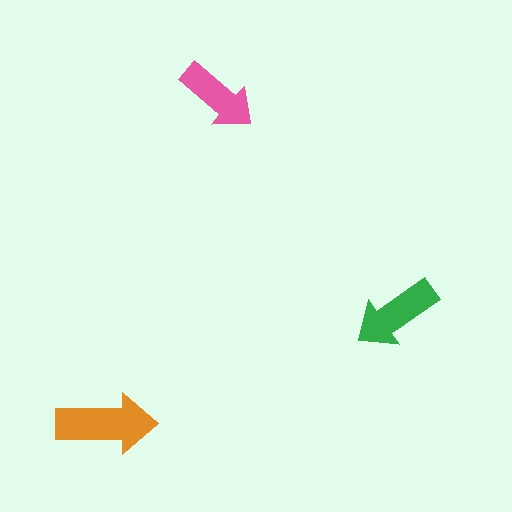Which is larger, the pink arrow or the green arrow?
The green one.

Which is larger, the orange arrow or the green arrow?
The orange one.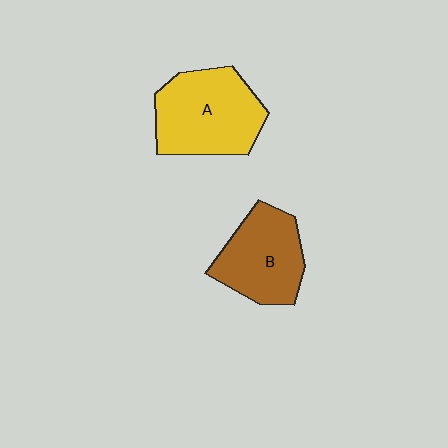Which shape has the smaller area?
Shape B (brown).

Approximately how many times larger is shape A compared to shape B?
Approximately 1.2 times.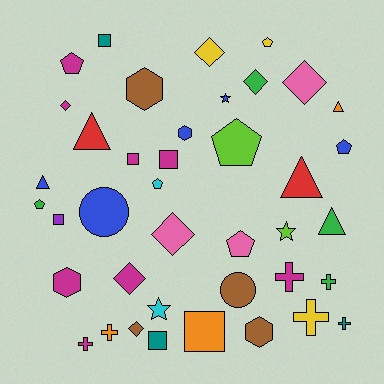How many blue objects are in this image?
There are 5 blue objects.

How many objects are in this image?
There are 40 objects.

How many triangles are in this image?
There are 5 triangles.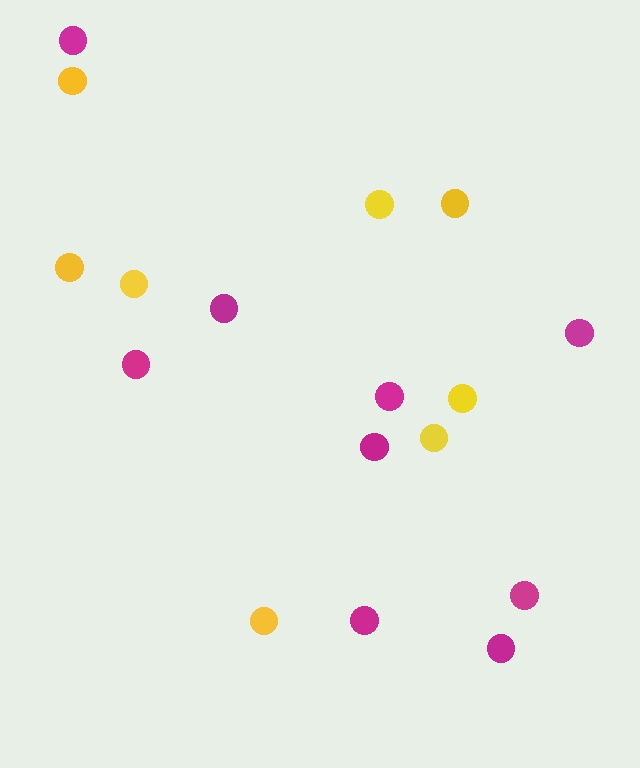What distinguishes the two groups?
There are 2 groups: one group of magenta circles (9) and one group of yellow circles (8).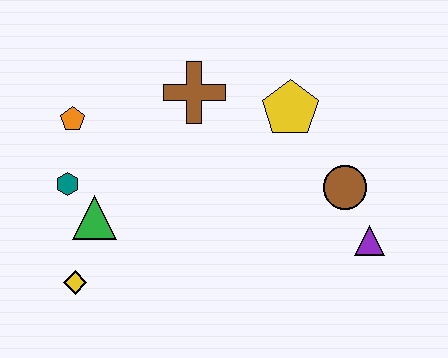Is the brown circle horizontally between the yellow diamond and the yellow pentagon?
No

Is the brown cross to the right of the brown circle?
No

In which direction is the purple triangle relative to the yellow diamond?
The purple triangle is to the right of the yellow diamond.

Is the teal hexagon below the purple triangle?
No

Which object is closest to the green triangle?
The teal hexagon is closest to the green triangle.